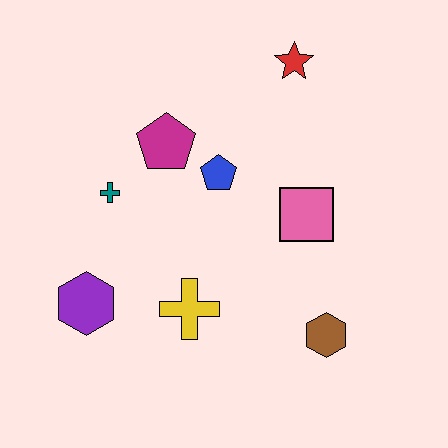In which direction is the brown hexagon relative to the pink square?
The brown hexagon is below the pink square.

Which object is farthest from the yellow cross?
The red star is farthest from the yellow cross.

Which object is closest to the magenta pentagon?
The blue pentagon is closest to the magenta pentagon.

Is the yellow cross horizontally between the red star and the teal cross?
Yes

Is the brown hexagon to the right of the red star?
Yes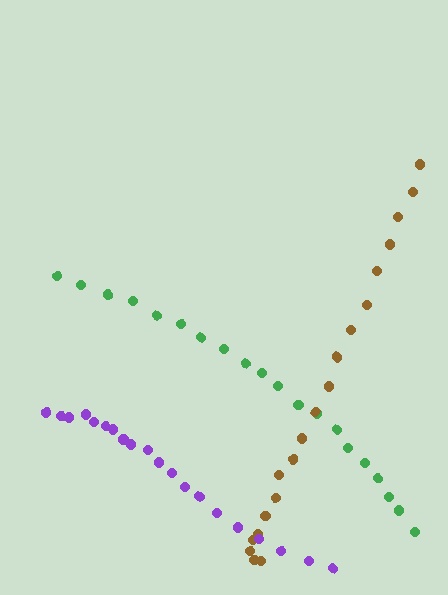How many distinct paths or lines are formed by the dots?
There are 3 distinct paths.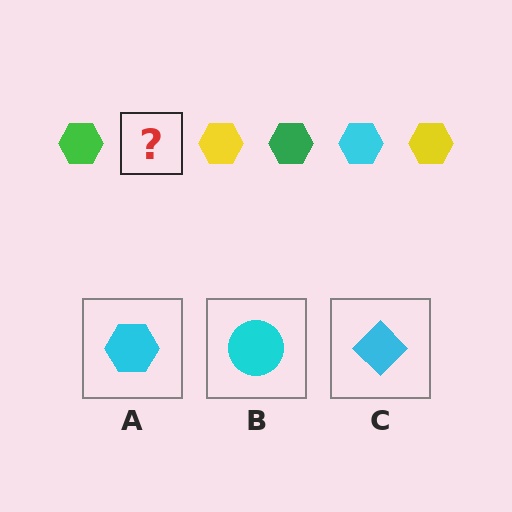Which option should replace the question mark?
Option A.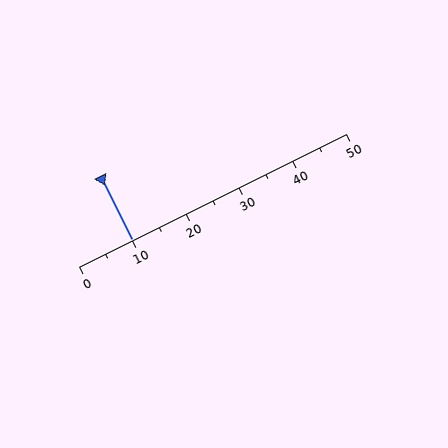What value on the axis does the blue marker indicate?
The marker indicates approximately 10.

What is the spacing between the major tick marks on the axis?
The major ticks are spaced 10 apart.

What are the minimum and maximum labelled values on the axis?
The axis runs from 0 to 50.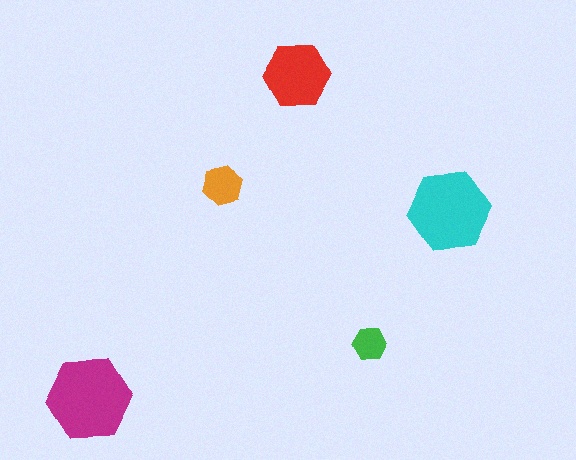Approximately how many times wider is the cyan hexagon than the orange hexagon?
About 2 times wider.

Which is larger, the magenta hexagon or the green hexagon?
The magenta one.